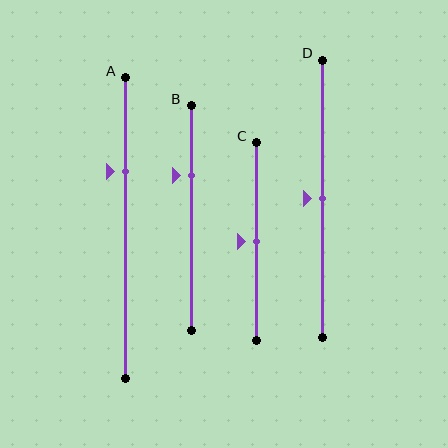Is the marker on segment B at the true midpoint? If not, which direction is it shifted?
No, the marker on segment B is shifted upward by about 19% of the segment length.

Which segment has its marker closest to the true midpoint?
Segment C has its marker closest to the true midpoint.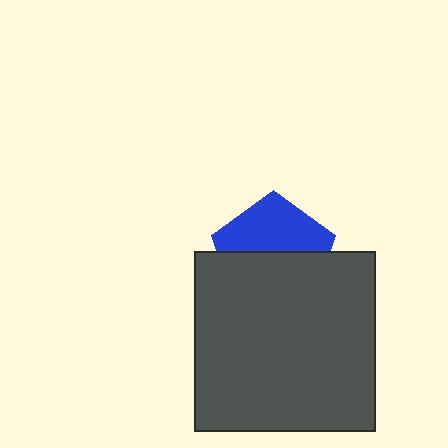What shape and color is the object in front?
The object in front is a dark gray square.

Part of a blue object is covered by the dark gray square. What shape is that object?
It is a pentagon.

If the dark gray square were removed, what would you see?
You would see the complete blue pentagon.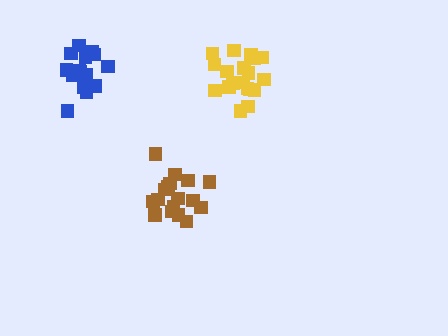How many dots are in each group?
Group 1: 19 dots, Group 2: 16 dots, Group 3: 18 dots (53 total).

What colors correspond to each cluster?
The clusters are colored: yellow, blue, brown.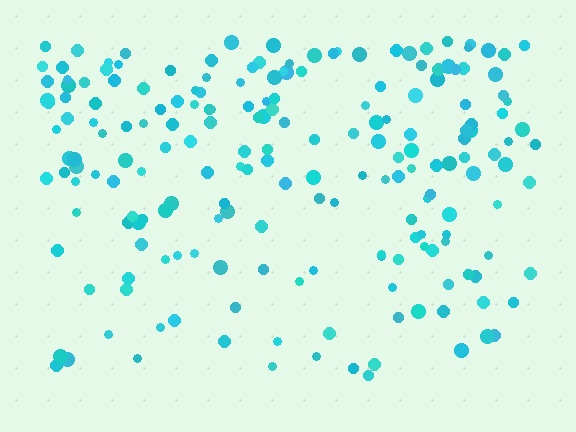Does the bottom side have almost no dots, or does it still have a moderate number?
Still a moderate number, just noticeably fewer than the top.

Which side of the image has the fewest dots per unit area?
The bottom.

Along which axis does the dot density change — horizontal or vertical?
Vertical.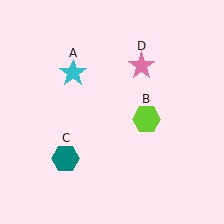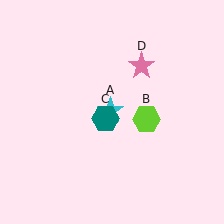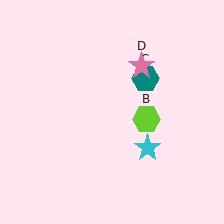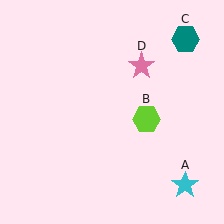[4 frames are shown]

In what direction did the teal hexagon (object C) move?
The teal hexagon (object C) moved up and to the right.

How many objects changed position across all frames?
2 objects changed position: cyan star (object A), teal hexagon (object C).